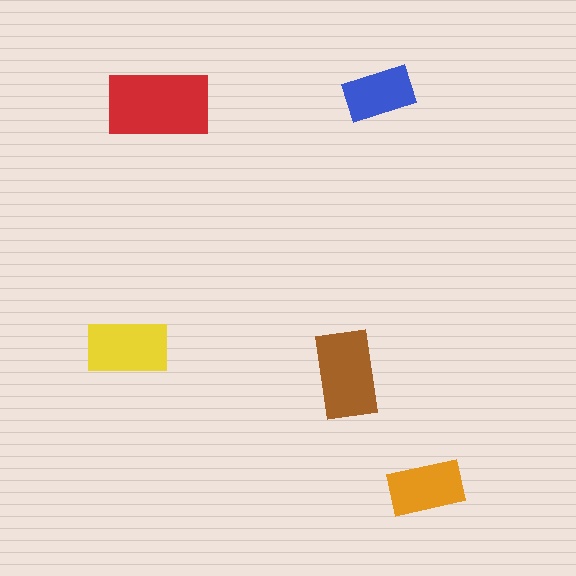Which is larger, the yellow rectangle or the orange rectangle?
The yellow one.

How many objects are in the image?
There are 5 objects in the image.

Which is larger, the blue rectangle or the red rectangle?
The red one.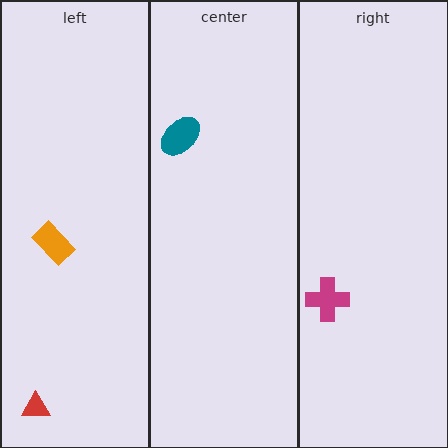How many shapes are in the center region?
1.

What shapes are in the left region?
The red triangle, the orange rectangle.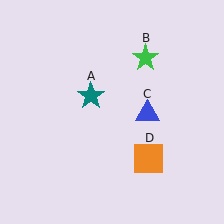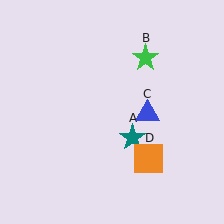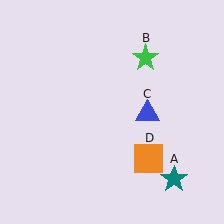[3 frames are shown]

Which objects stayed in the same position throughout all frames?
Green star (object B) and blue triangle (object C) and orange square (object D) remained stationary.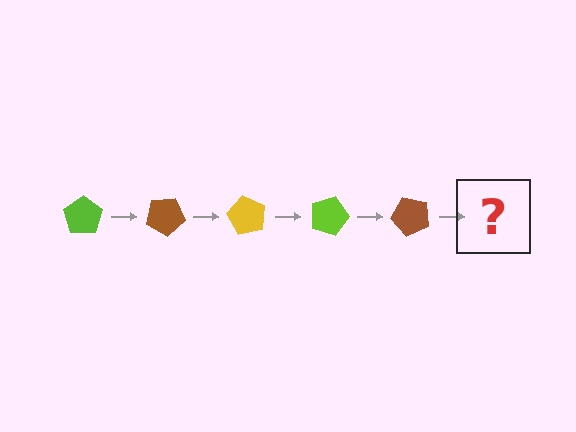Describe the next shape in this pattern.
It should be a yellow pentagon, rotated 150 degrees from the start.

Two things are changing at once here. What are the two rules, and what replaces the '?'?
The two rules are that it rotates 30 degrees each step and the color cycles through lime, brown, and yellow. The '?' should be a yellow pentagon, rotated 150 degrees from the start.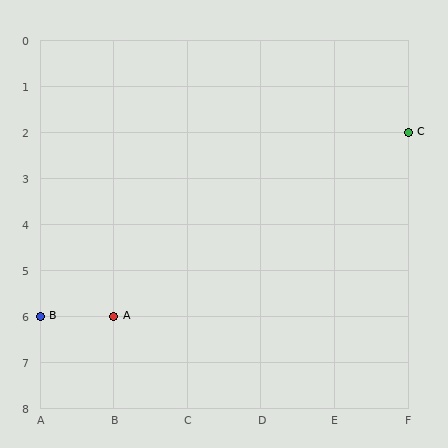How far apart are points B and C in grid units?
Points B and C are 5 columns and 4 rows apart (about 6.4 grid units diagonally).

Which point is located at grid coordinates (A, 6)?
Point B is at (A, 6).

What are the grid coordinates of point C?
Point C is at grid coordinates (F, 2).